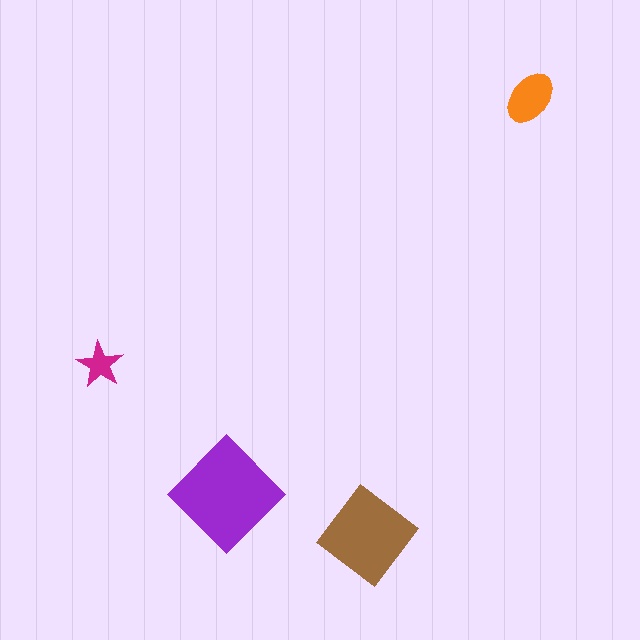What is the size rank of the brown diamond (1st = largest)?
2nd.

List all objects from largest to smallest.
The purple diamond, the brown diamond, the orange ellipse, the magenta star.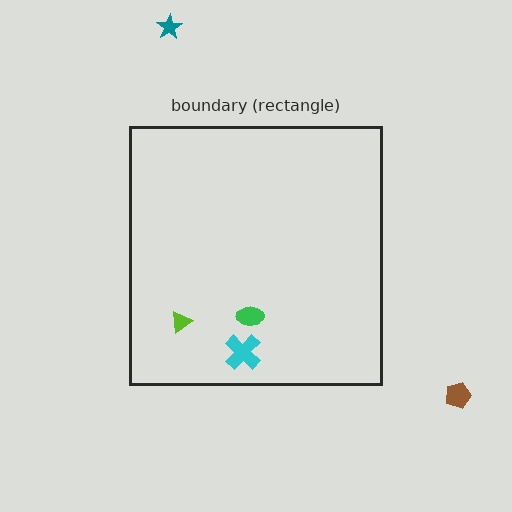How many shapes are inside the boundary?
3 inside, 2 outside.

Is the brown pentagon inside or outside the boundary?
Outside.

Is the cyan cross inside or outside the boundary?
Inside.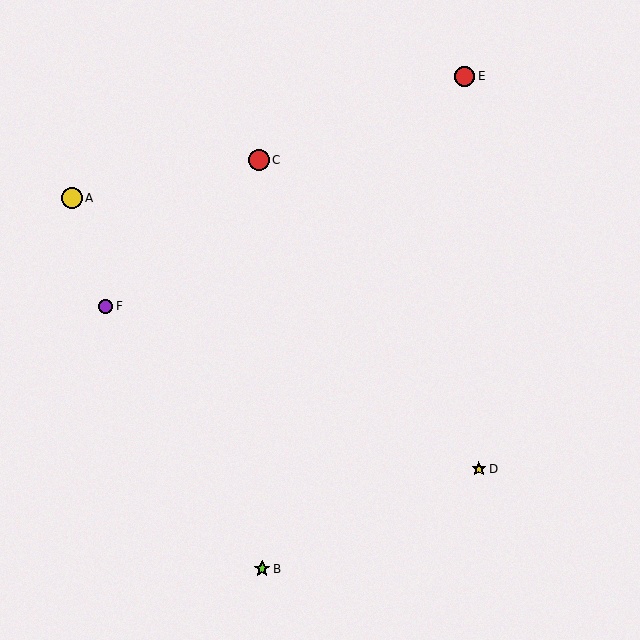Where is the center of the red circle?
The center of the red circle is at (259, 160).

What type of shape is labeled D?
Shape D is a yellow star.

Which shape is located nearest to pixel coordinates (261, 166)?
The red circle (labeled C) at (259, 160) is nearest to that location.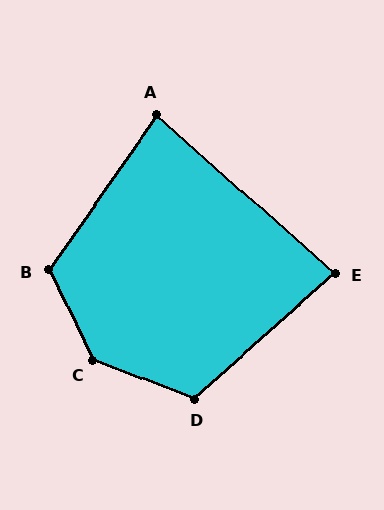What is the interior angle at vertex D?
Approximately 117 degrees (obtuse).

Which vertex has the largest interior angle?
C, at approximately 137 degrees.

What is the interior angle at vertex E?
Approximately 83 degrees (acute).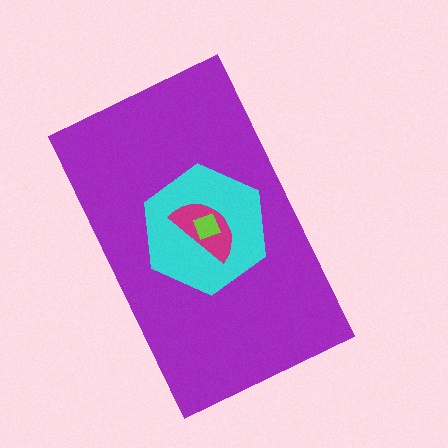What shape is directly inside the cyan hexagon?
The magenta semicircle.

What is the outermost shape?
The purple rectangle.